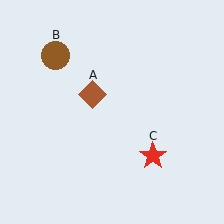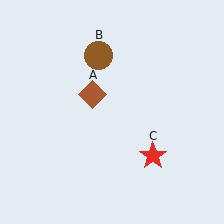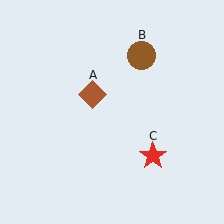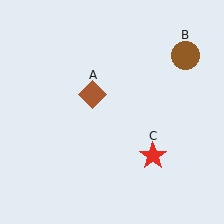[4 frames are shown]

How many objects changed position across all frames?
1 object changed position: brown circle (object B).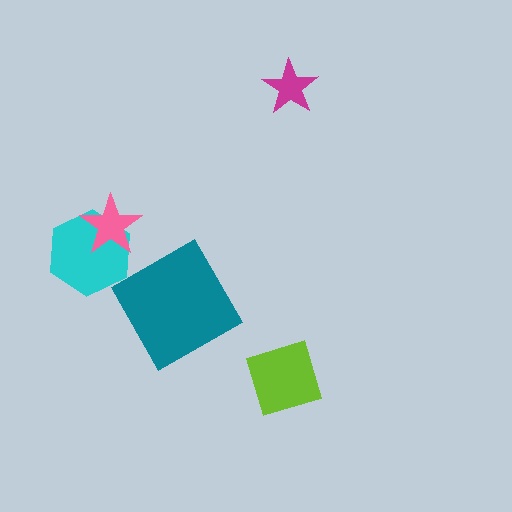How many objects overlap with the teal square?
0 objects overlap with the teal square.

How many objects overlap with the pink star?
1 object overlaps with the pink star.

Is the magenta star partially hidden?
No, no other shape covers it.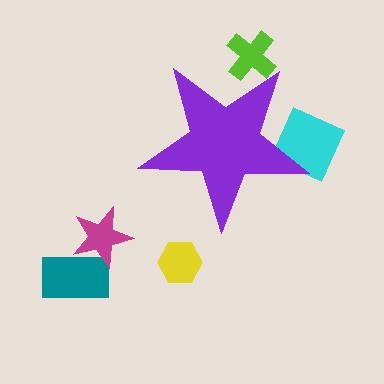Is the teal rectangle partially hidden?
No, the teal rectangle is fully visible.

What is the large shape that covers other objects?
A purple star.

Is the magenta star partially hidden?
No, the magenta star is fully visible.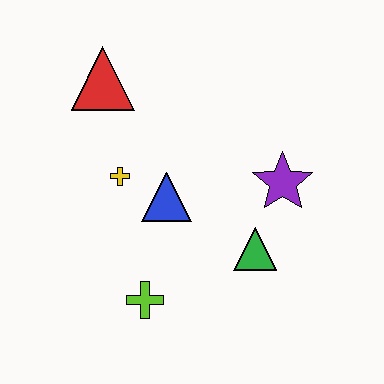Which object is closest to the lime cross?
The blue triangle is closest to the lime cross.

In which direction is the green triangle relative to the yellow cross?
The green triangle is to the right of the yellow cross.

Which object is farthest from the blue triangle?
The red triangle is farthest from the blue triangle.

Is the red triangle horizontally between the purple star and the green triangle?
No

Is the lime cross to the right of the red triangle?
Yes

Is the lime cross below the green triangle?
Yes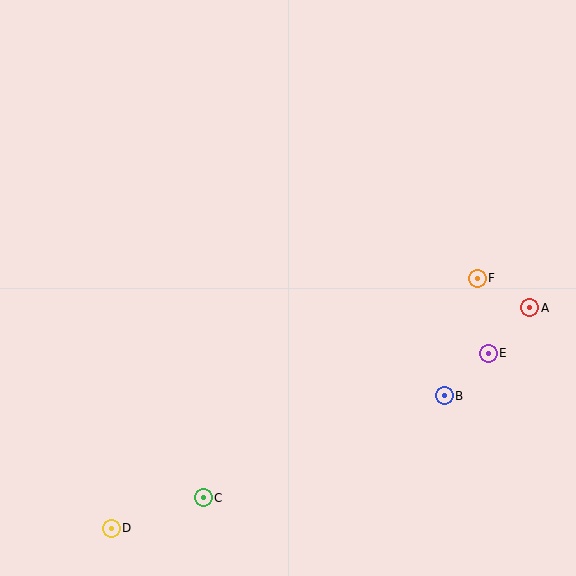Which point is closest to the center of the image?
Point F at (477, 278) is closest to the center.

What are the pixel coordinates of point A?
Point A is at (530, 308).